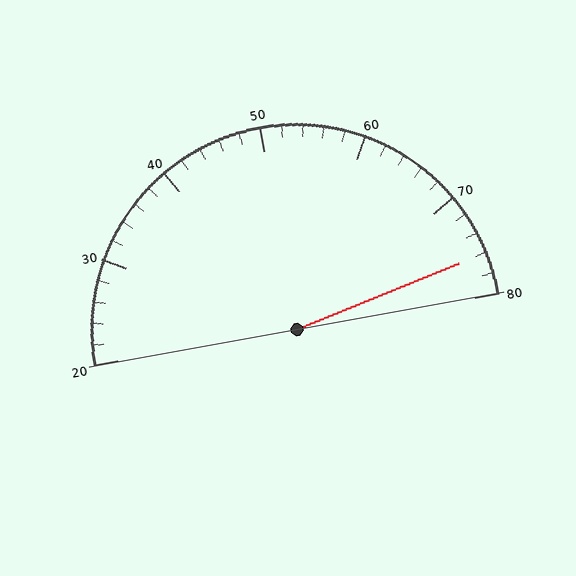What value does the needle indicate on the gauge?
The needle indicates approximately 76.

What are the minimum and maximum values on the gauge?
The gauge ranges from 20 to 80.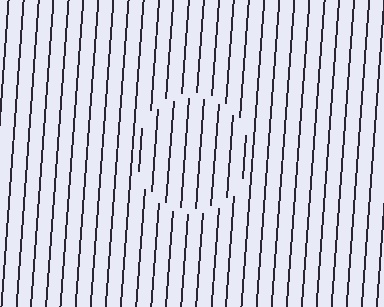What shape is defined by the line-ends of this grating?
An illusory circle. The interior of the shape contains the same grating, shifted by half a period — the contour is defined by the phase discontinuity where line-ends from the inner and outer gratings abut.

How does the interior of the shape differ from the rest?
The interior of the shape contains the same grating, shifted by half a period — the contour is defined by the phase discontinuity where line-ends from the inner and outer gratings abut.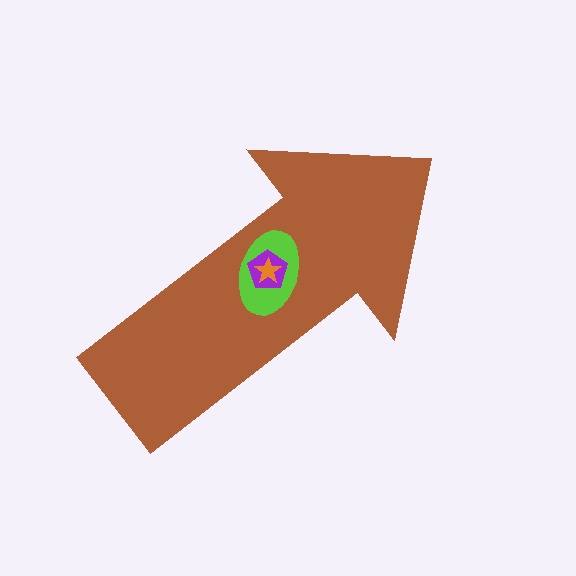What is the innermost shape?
The orange star.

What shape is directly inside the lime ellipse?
The purple pentagon.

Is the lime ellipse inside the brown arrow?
Yes.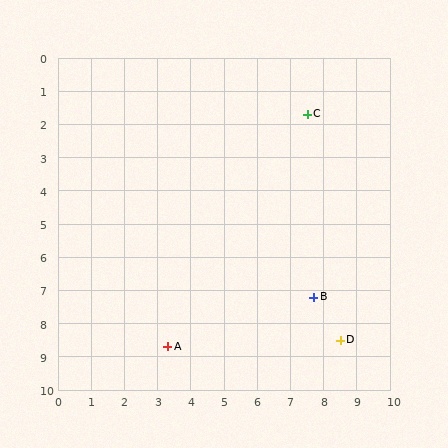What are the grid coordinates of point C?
Point C is at approximately (7.5, 1.7).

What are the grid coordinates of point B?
Point B is at approximately (7.7, 7.2).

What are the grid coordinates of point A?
Point A is at approximately (3.3, 8.7).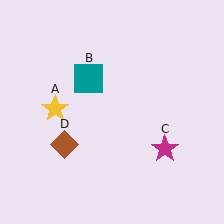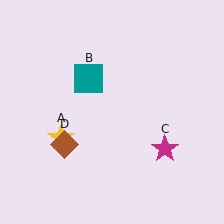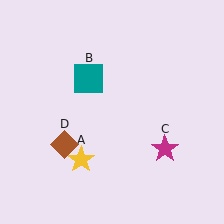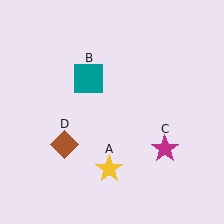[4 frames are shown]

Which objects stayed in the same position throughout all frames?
Teal square (object B) and magenta star (object C) and brown diamond (object D) remained stationary.